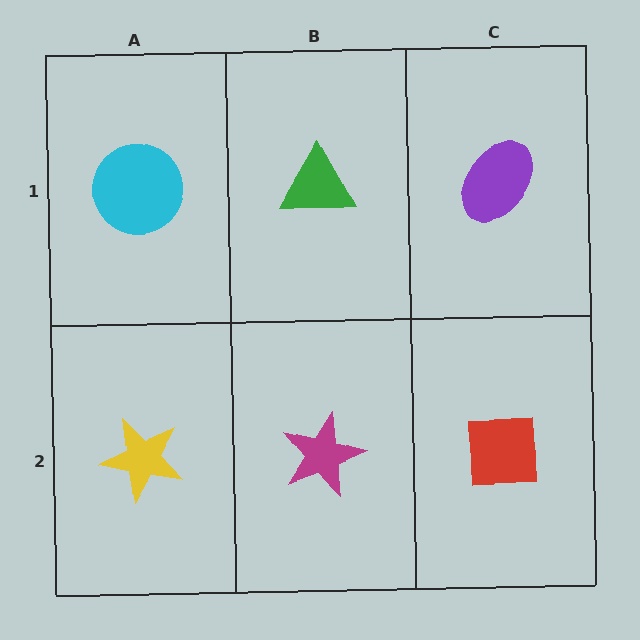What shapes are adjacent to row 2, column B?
A green triangle (row 1, column B), a yellow star (row 2, column A), a red square (row 2, column C).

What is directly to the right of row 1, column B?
A purple ellipse.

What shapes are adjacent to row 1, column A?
A yellow star (row 2, column A), a green triangle (row 1, column B).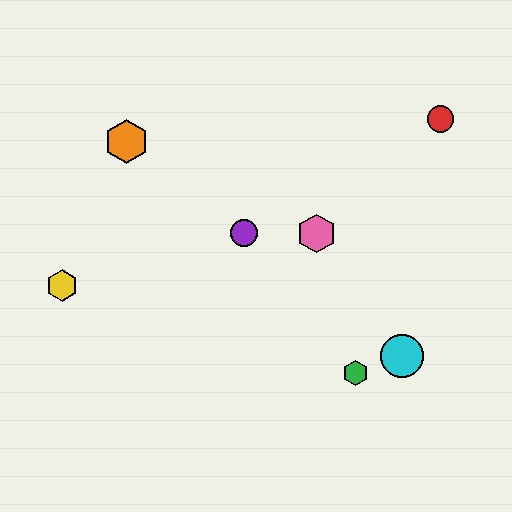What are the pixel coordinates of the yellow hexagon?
The yellow hexagon is at (62, 285).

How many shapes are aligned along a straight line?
4 shapes (the blue circle, the purple circle, the orange hexagon, the cyan circle) are aligned along a straight line.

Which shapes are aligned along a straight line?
The blue circle, the purple circle, the orange hexagon, the cyan circle are aligned along a straight line.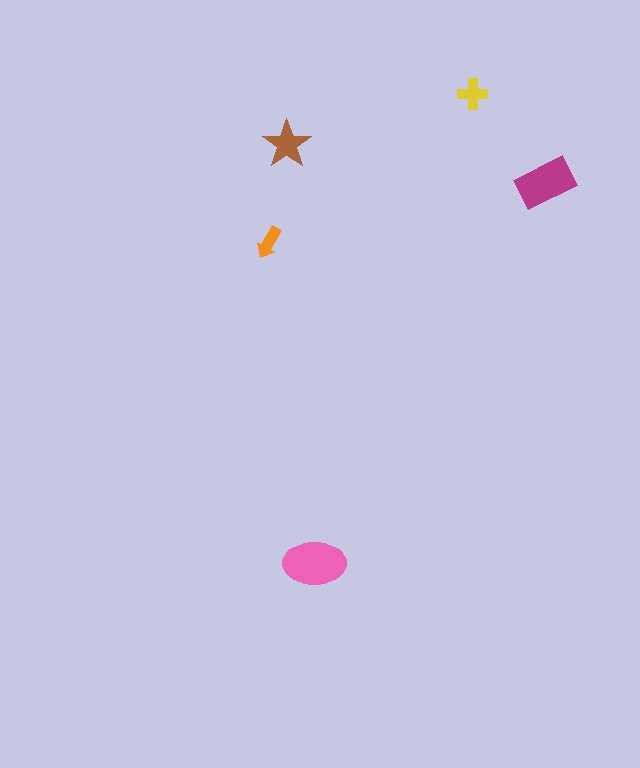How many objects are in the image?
There are 5 objects in the image.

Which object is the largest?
The pink ellipse.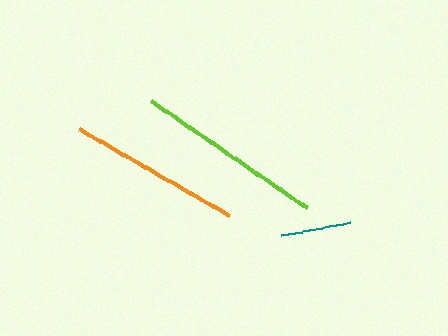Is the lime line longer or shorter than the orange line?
The lime line is longer than the orange line.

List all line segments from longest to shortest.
From longest to shortest: lime, orange, teal.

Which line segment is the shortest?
The teal line is the shortest at approximately 70 pixels.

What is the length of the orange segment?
The orange segment is approximately 173 pixels long.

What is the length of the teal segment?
The teal segment is approximately 70 pixels long.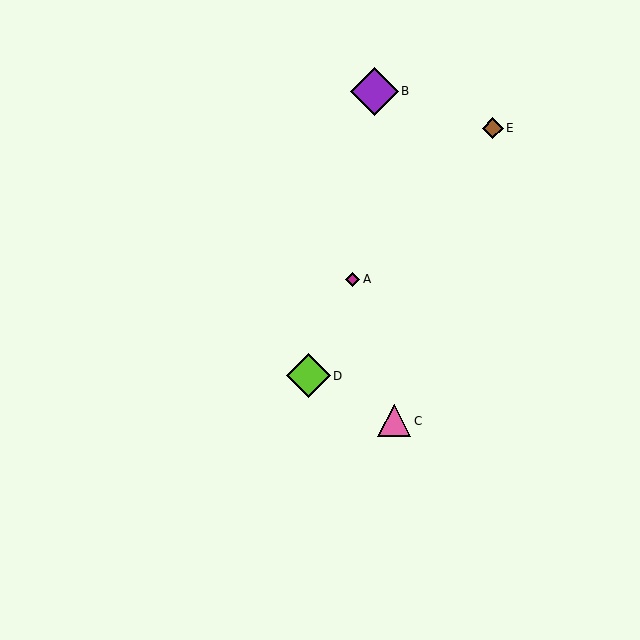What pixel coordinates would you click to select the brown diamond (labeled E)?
Click at (493, 128) to select the brown diamond E.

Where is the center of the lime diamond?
The center of the lime diamond is at (308, 376).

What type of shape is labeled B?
Shape B is a purple diamond.